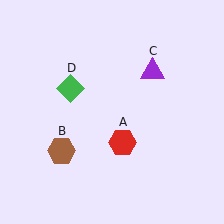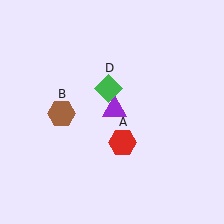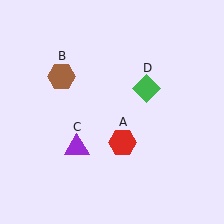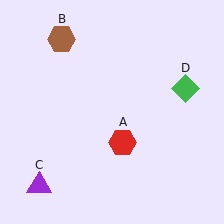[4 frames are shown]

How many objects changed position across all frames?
3 objects changed position: brown hexagon (object B), purple triangle (object C), green diamond (object D).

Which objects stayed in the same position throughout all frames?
Red hexagon (object A) remained stationary.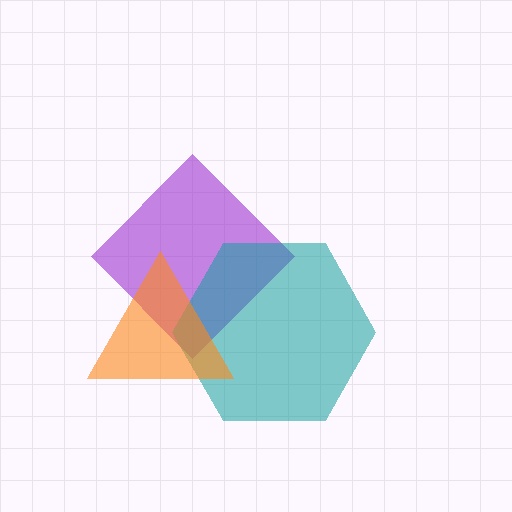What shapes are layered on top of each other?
The layered shapes are: a purple diamond, a teal hexagon, an orange triangle.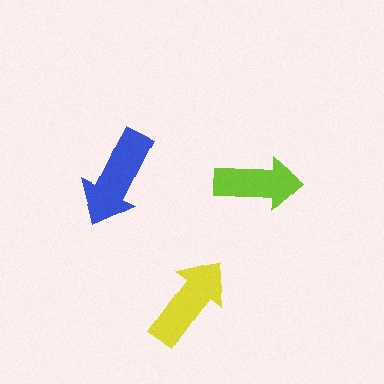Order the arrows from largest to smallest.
the blue one, the yellow one, the lime one.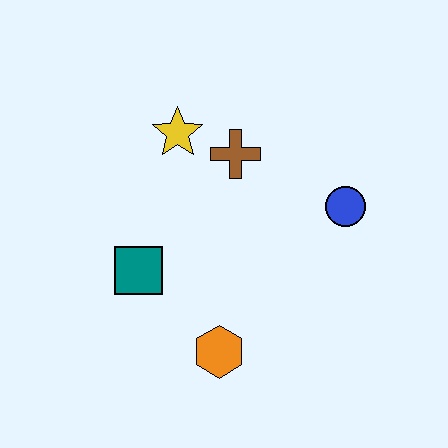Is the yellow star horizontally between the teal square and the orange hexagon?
Yes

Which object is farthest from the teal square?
The blue circle is farthest from the teal square.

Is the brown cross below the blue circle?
No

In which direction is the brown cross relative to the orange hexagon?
The brown cross is above the orange hexagon.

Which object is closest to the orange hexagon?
The teal square is closest to the orange hexagon.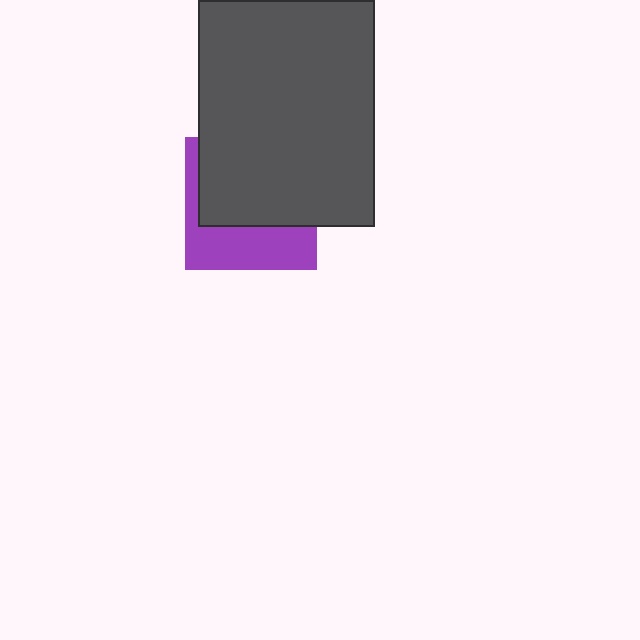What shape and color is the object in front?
The object in front is a dark gray rectangle.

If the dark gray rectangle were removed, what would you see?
You would see the complete purple square.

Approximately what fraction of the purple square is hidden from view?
Roughly 62% of the purple square is hidden behind the dark gray rectangle.